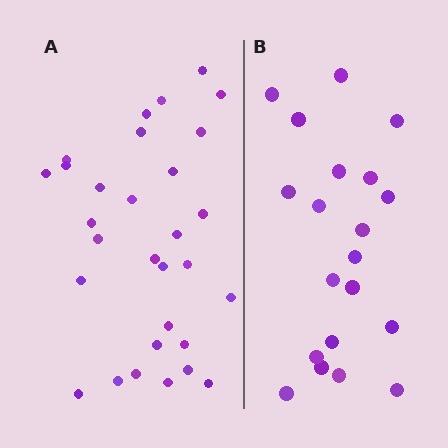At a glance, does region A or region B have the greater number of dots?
Region A (the left region) has more dots.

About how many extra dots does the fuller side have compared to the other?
Region A has roughly 10 or so more dots than region B.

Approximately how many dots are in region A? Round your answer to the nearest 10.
About 30 dots.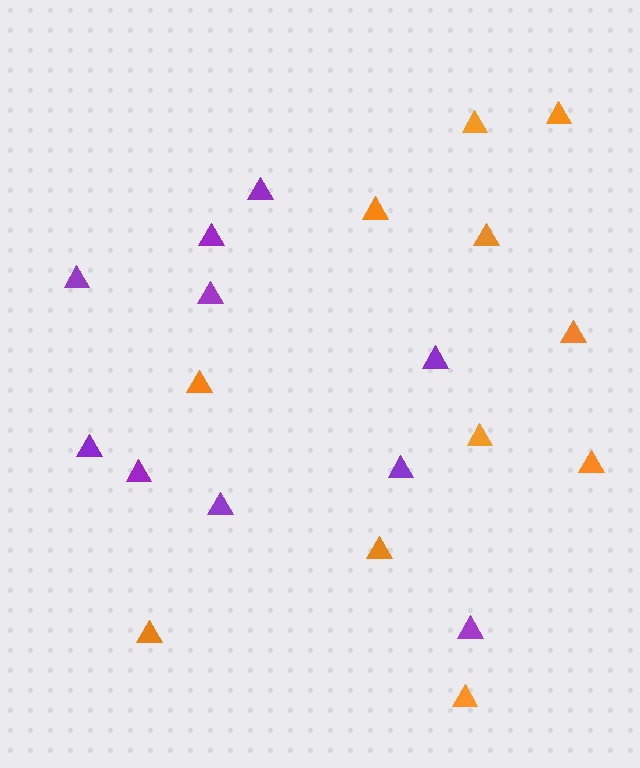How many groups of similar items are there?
There are 2 groups: one group of orange triangles (11) and one group of purple triangles (10).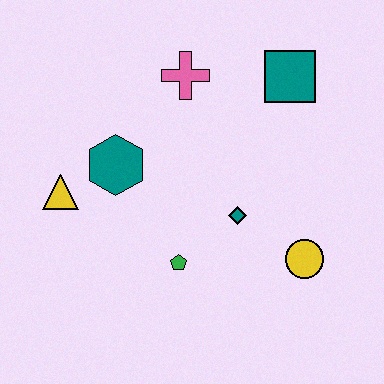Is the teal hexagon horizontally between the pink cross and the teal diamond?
No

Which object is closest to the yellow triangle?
The teal hexagon is closest to the yellow triangle.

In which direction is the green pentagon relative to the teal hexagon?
The green pentagon is below the teal hexagon.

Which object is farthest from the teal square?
The yellow triangle is farthest from the teal square.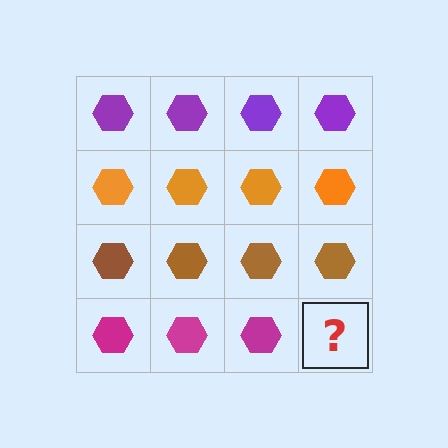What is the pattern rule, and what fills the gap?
The rule is that each row has a consistent color. The gap should be filled with a magenta hexagon.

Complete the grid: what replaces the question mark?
The question mark should be replaced with a magenta hexagon.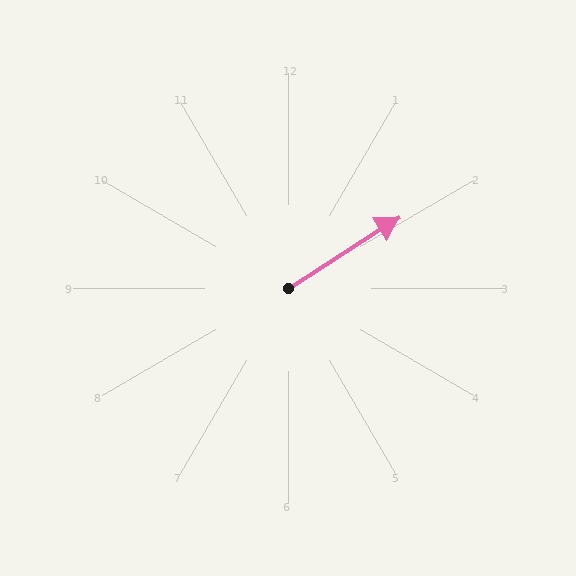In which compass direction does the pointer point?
Northeast.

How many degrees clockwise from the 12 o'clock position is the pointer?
Approximately 57 degrees.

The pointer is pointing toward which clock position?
Roughly 2 o'clock.